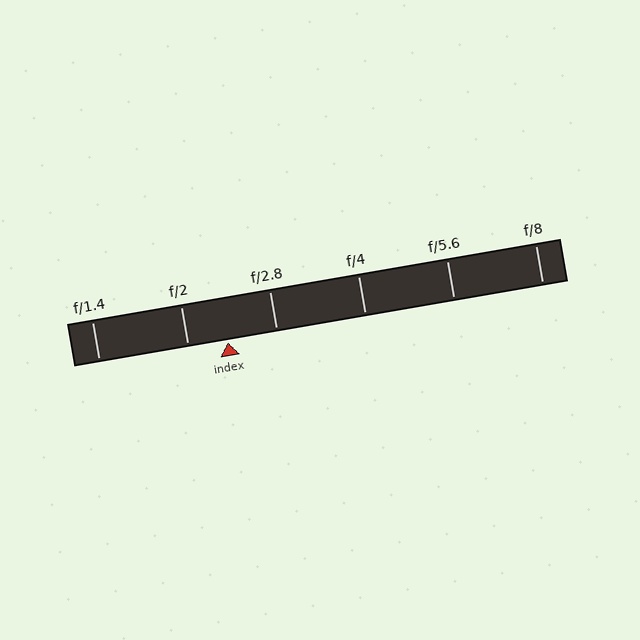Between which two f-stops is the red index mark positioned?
The index mark is between f/2 and f/2.8.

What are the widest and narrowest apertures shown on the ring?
The widest aperture shown is f/1.4 and the narrowest is f/8.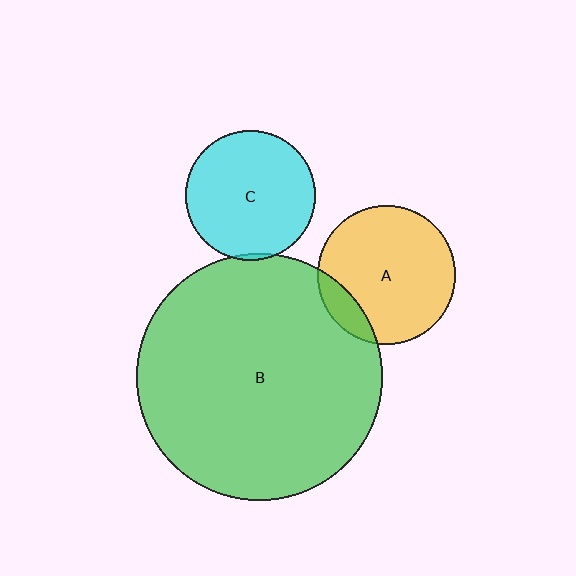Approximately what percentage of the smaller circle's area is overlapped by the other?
Approximately 15%.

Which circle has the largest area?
Circle B (green).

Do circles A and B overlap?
Yes.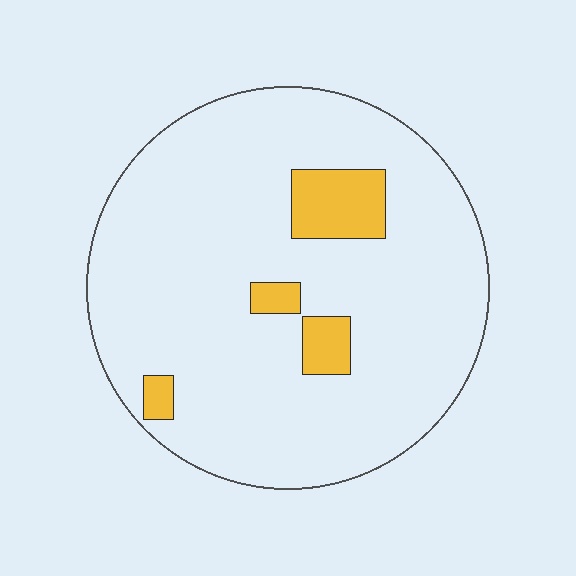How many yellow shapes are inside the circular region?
4.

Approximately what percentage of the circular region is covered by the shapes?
Approximately 10%.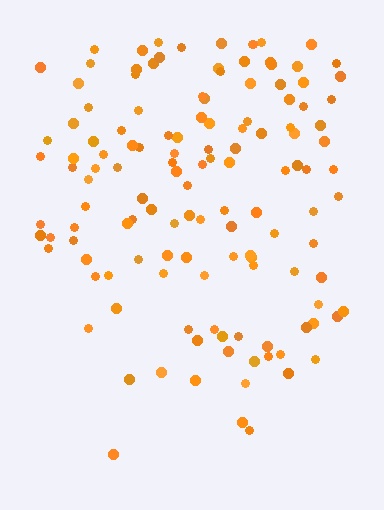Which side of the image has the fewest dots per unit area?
The bottom.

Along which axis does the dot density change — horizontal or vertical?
Vertical.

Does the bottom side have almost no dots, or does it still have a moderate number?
Still a moderate number, just noticeably fewer than the top.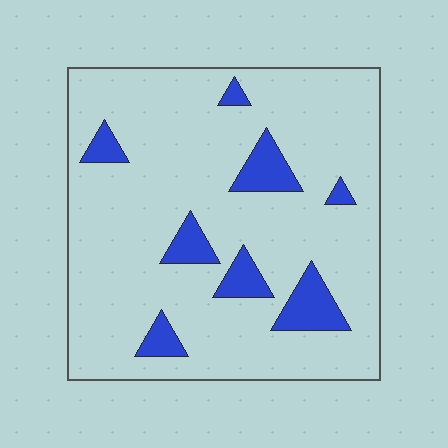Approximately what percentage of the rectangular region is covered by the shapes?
Approximately 15%.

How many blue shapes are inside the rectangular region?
8.